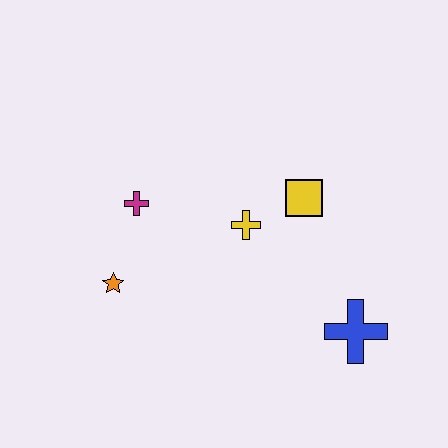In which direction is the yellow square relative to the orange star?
The yellow square is to the right of the orange star.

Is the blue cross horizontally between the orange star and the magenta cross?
No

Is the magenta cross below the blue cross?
No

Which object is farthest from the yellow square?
The orange star is farthest from the yellow square.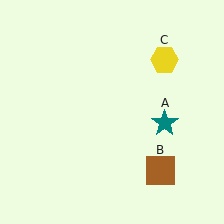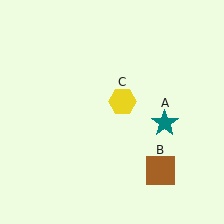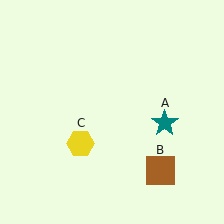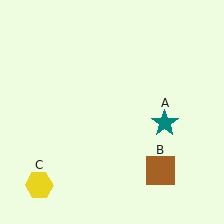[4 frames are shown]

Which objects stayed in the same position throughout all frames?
Teal star (object A) and brown square (object B) remained stationary.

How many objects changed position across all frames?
1 object changed position: yellow hexagon (object C).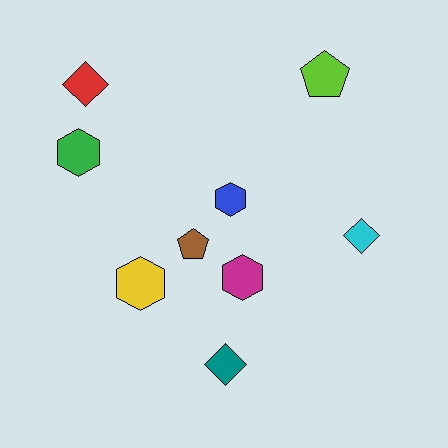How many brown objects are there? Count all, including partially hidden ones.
There is 1 brown object.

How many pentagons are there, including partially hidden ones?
There are 2 pentagons.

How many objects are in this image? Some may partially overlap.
There are 9 objects.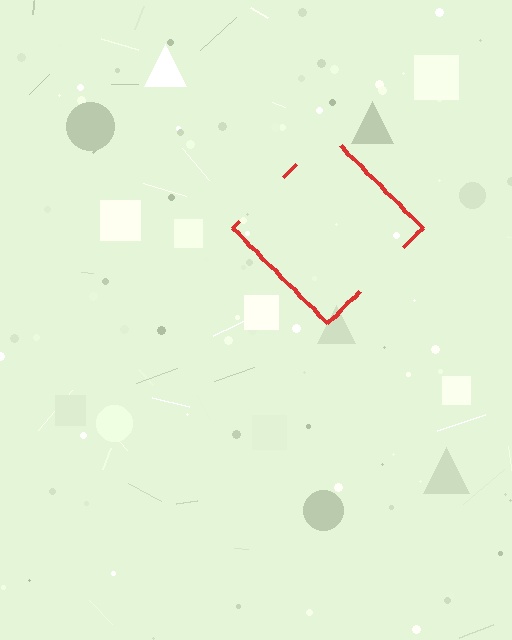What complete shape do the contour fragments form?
The contour fragments form a diamond.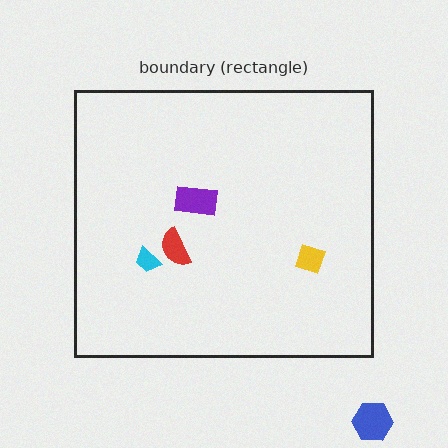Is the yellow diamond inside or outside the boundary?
Inside.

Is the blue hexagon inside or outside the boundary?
Outside.